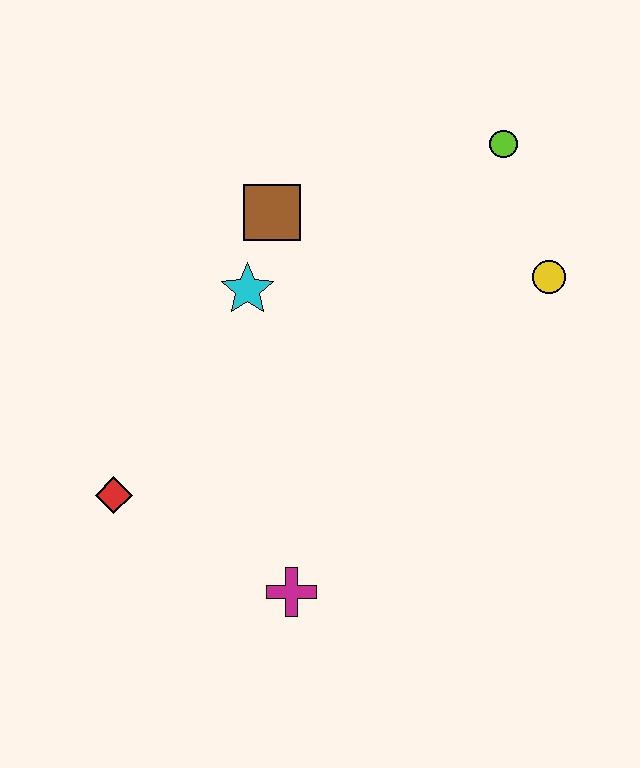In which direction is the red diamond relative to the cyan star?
The red diamond is below the cyan star.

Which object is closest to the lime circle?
The yellow circle is closest to the lime circle.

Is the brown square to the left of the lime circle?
Yes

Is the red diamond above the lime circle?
No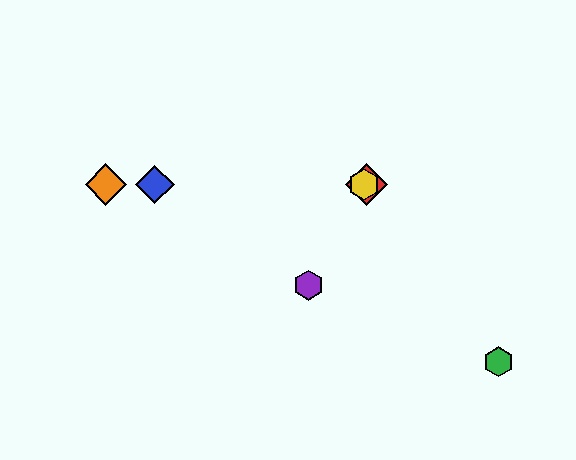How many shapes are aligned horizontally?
4 shapes (the red diamond, the blue diamond, the yellow hexagon, the orange diamond) are aligned horizontally.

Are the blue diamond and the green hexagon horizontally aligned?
No, the blue diamond is at y≈184 and the green hexagon is at y≈362.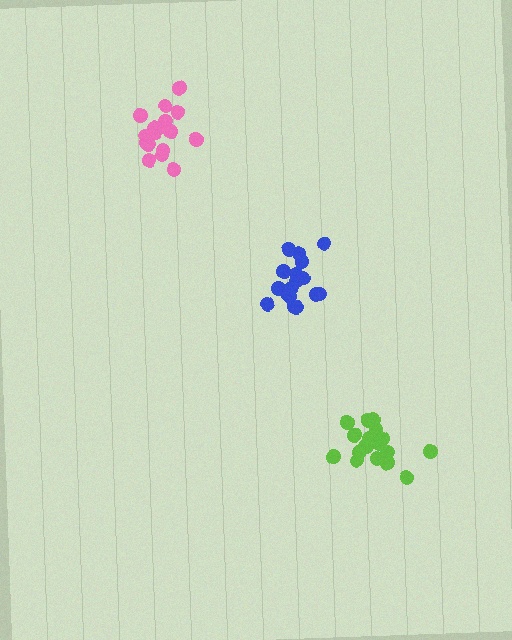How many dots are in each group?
Group 1: 17 dots, Group 2: 17 dots, Group 3: 18 dots (52 total).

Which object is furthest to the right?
The lime cluster is rightmost.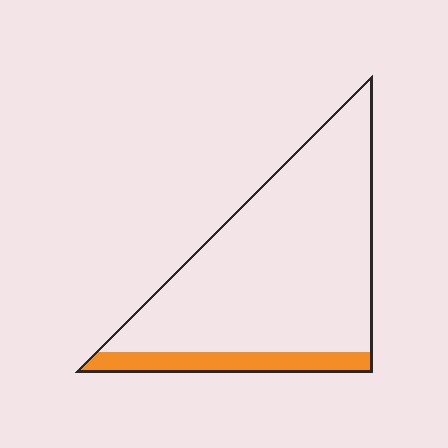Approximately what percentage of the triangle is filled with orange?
Approximately 15%.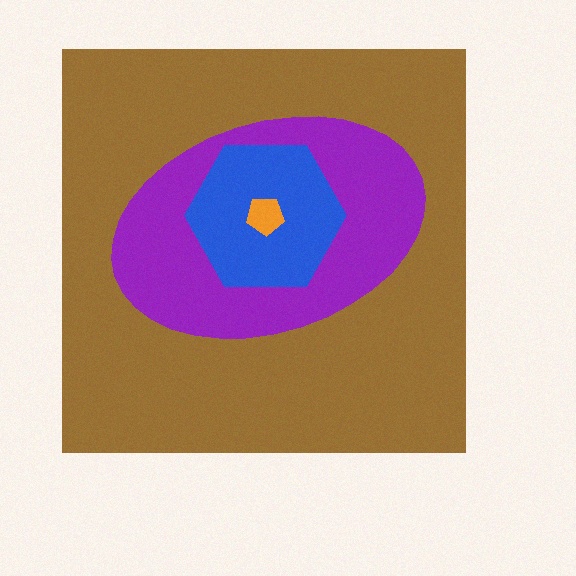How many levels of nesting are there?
4.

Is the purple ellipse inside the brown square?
Yes.